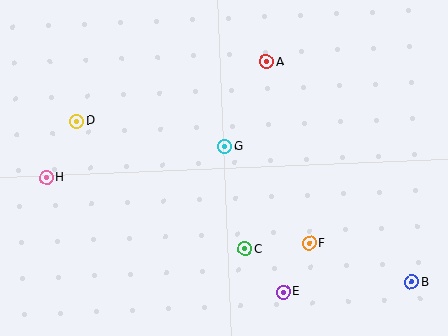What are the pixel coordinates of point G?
Point G is at (225, 147).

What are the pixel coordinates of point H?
Point H is at (46, 178).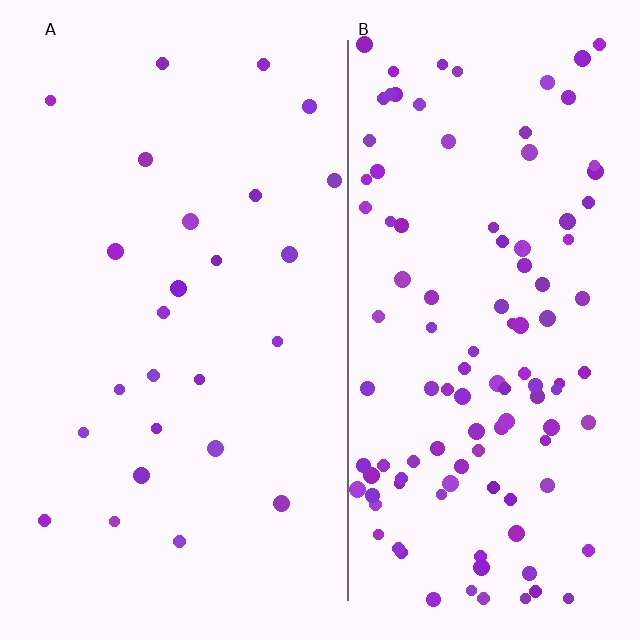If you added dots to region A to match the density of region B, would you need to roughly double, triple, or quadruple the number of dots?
Approximately quadruple.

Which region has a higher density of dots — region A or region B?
B (the right).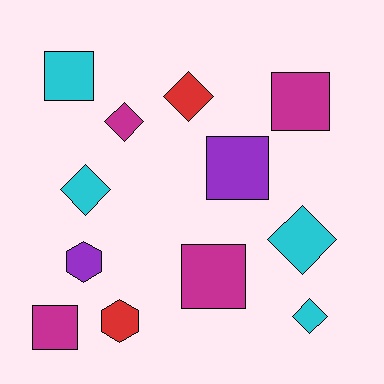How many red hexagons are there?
There is 1 red hexagon.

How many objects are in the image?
There are 12 objects.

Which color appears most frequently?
Magenta, with 4 objects.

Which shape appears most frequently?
Diamond, with 5 objects.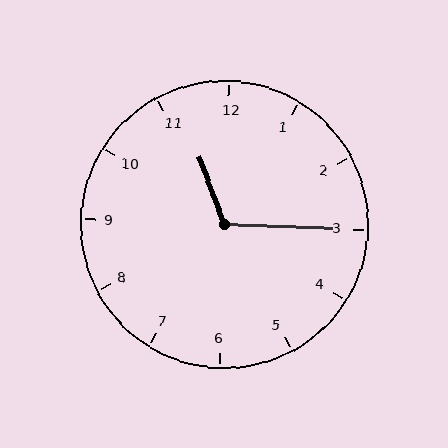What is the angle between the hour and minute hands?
Approximately 112 degrees.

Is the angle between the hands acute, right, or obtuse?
It is obtuse.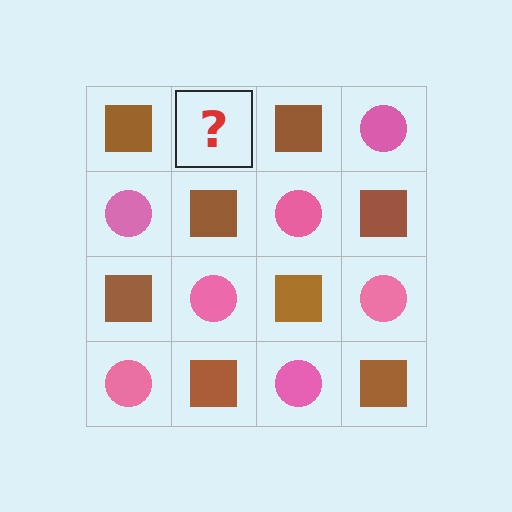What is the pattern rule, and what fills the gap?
The rule is that it alternates brown square and pink circle in a checkerboard pattern. The gap should be filled with a pink circle.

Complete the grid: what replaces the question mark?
The question mark should be replaced with a pink circle.